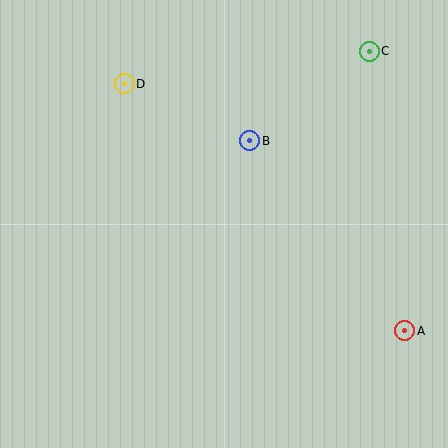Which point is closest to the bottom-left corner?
Point D is closest to the bottom-left corner.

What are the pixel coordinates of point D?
Point D is at (124, 84).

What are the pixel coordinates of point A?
Point A is at (405, 331).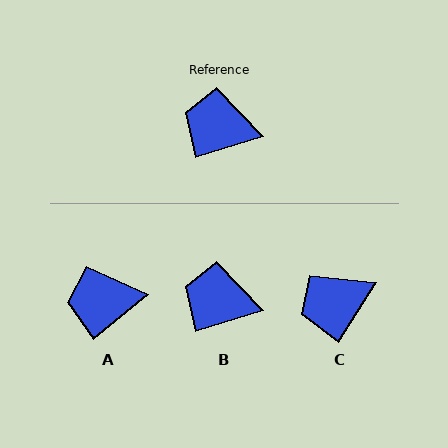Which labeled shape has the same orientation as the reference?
B.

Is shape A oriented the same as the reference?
No, it is off by about 23 degrees.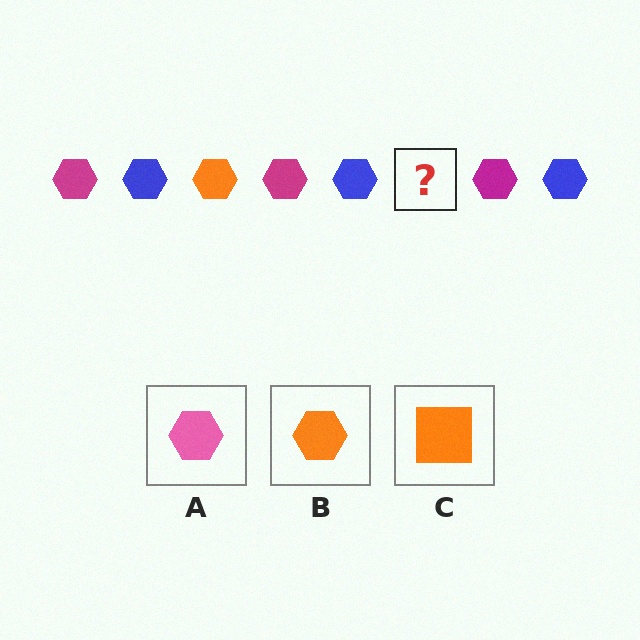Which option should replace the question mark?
Option B.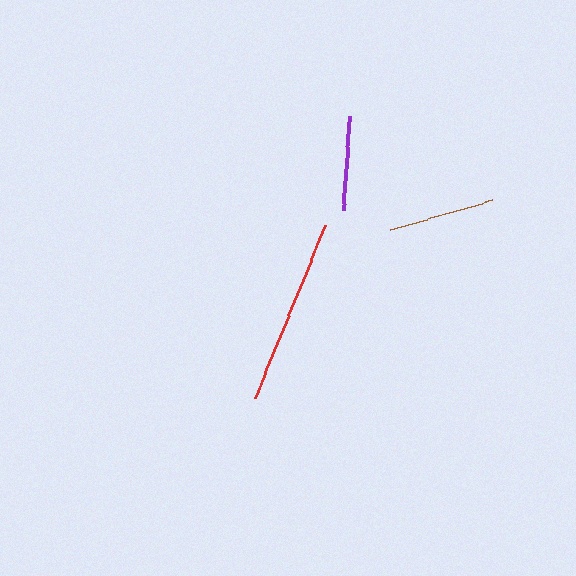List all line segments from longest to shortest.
From longest to shortest: red, brown, purple.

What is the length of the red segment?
The red segment is approximately 186 pixels long.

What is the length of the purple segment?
The purple segment is approximately 94 pixels long.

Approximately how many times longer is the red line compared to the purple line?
The red line is approximately 2.0 times the length of the purple line.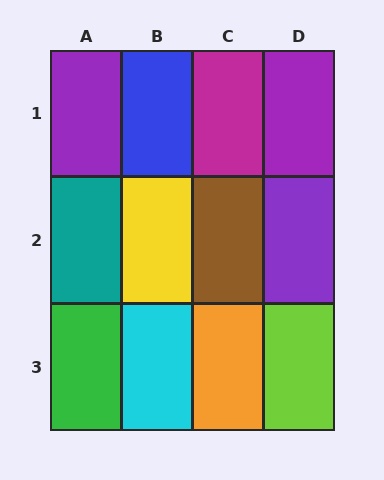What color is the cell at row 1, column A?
Purple.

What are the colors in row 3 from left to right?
Green, cyan, orange, lime.